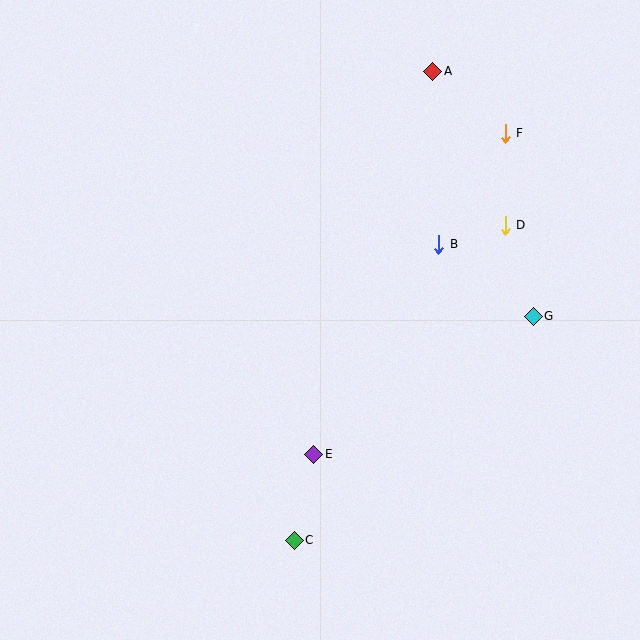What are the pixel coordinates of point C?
Point C is at (294, 540).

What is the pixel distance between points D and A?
The distance between D and A is 170 pixels.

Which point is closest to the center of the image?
Point E at (314, 454) is closest to the center.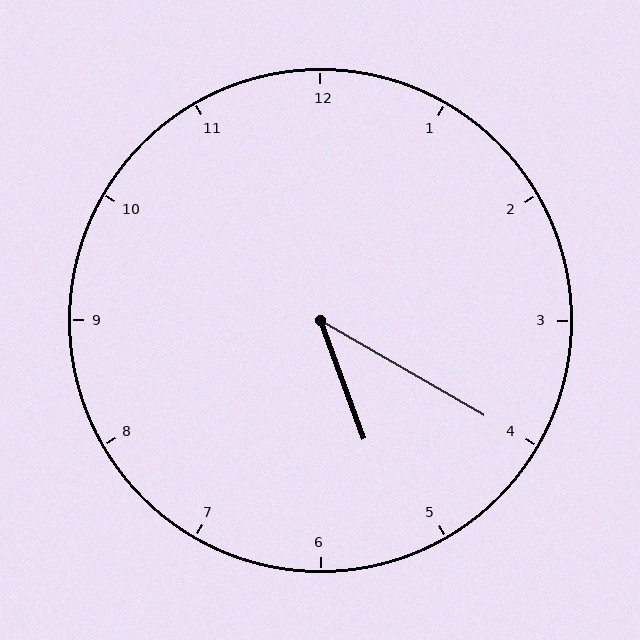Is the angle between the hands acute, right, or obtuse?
It is acute.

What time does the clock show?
5:20.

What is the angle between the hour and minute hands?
Approximately 40 degrees.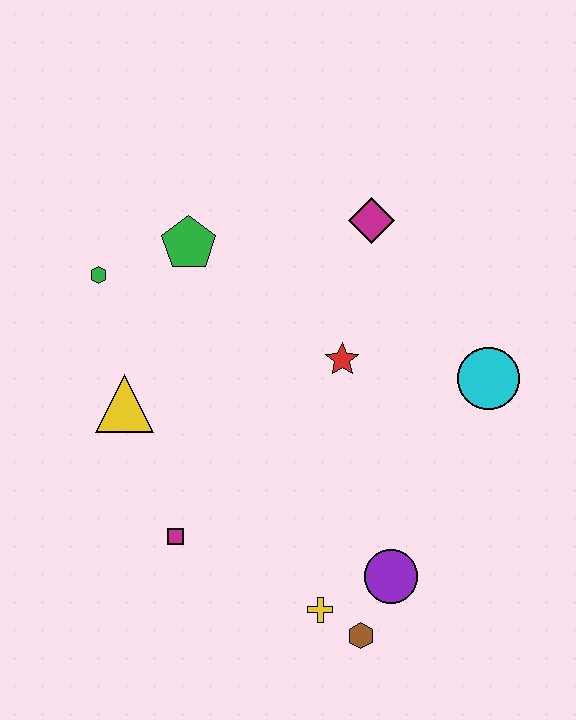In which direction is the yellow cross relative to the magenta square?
The yellow cross is to the right of the magenta square.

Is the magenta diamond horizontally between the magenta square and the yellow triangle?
No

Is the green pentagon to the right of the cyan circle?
No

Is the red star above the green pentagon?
No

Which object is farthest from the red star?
The brown hexagon is farthest from the red star.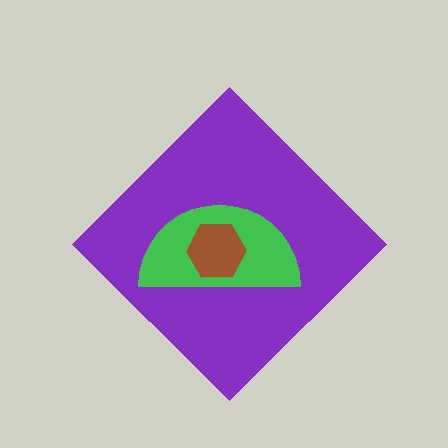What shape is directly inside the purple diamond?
The green semicircle.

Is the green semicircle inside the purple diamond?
Yes.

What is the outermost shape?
The purple diamond.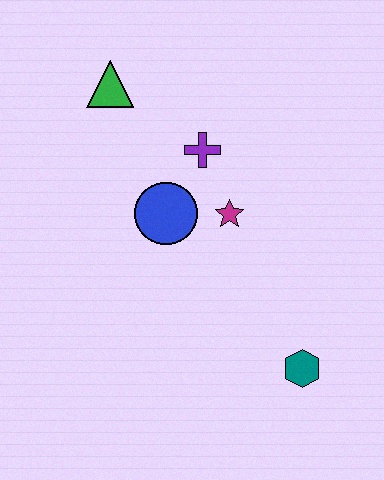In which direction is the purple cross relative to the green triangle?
The purple cross is to the right of the green triangle.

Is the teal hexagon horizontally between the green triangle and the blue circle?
No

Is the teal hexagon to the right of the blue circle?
Yes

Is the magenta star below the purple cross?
Yes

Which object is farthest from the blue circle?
The teal hexagon is farthest from the blue circle.